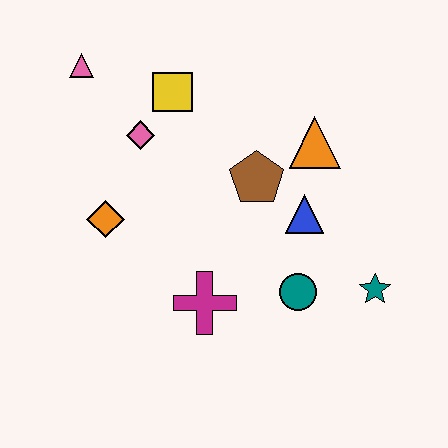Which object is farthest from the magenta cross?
The pink triangle is farthest from the magenta cross.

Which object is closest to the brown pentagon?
The blue triangle is closest to the brown pentagon.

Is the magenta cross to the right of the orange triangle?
No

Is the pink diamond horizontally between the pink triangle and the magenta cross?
Yes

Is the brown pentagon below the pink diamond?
Yes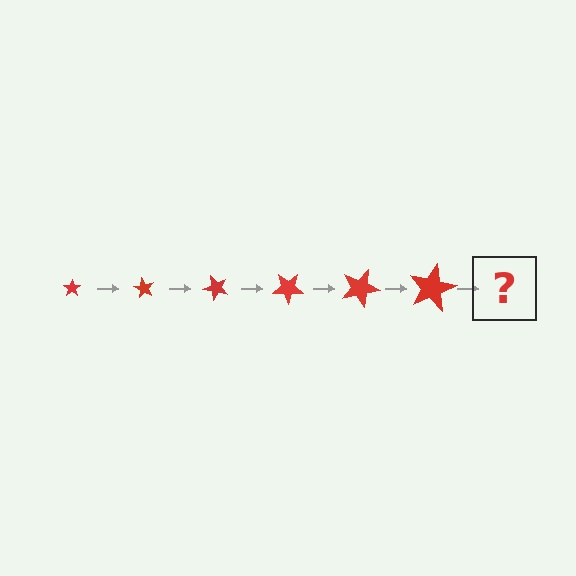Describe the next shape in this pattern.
It should be a star, larger than the previous one and rotated 360 degrees from the start.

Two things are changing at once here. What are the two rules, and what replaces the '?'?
The two rules are that the star grows larger each step and it rotates 60 degrees each step. The '?' should be a star, larger than the previous one and rotated 360 degrees from the start.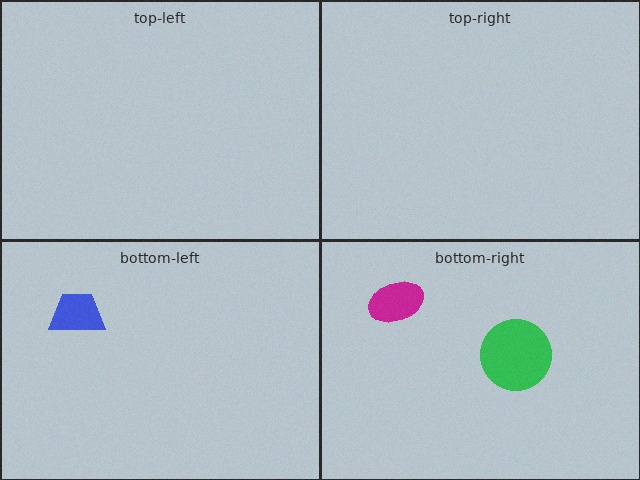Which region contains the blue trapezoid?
The bottom-left region.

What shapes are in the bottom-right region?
The magenta ellipse, the green circle.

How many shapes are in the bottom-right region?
2.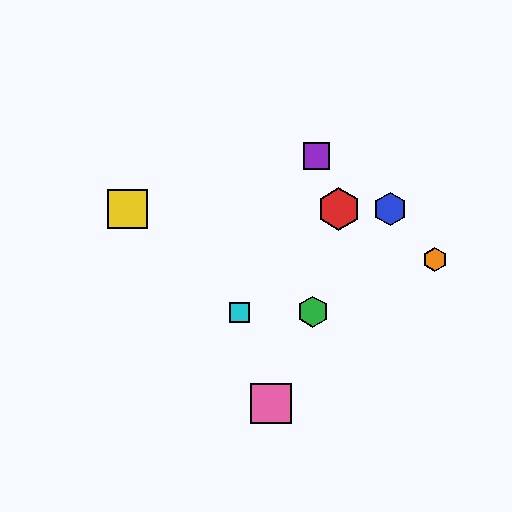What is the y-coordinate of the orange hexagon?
The orange hexagon is at y≈259.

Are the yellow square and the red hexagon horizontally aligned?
Yes, both are at y≈209.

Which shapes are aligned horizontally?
The red hexagon, the blue hexagon, the yellow square are aligned horizontally.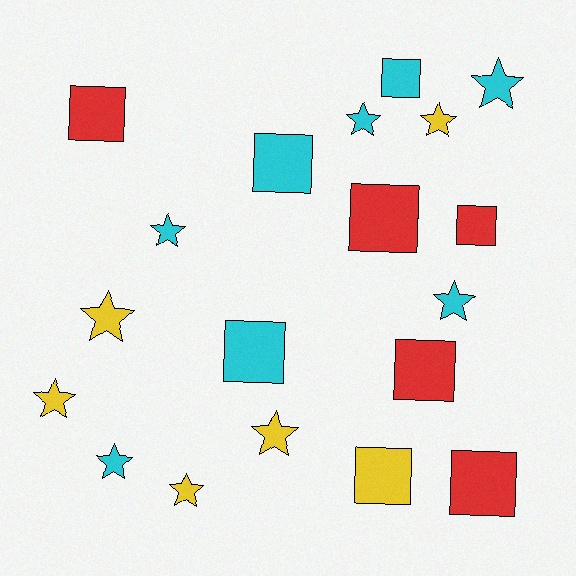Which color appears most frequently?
Cyan, with 8 objects.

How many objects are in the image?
There are 19 objects.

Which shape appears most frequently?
Star, with 10 objects.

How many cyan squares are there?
There are 3 cyan squares.